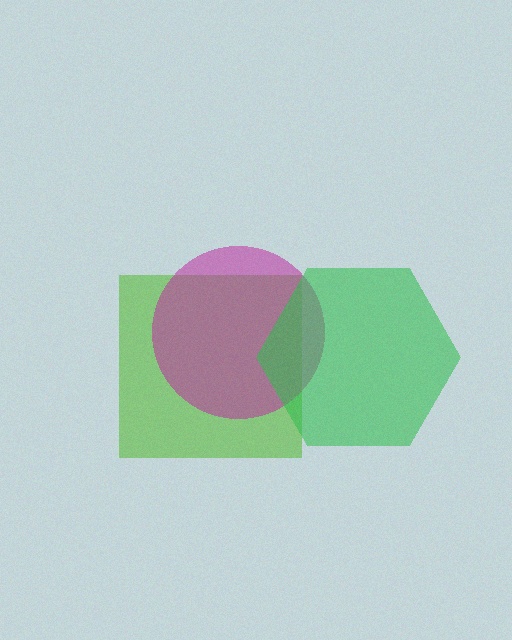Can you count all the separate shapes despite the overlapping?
Yes, there are 3 separate shapes.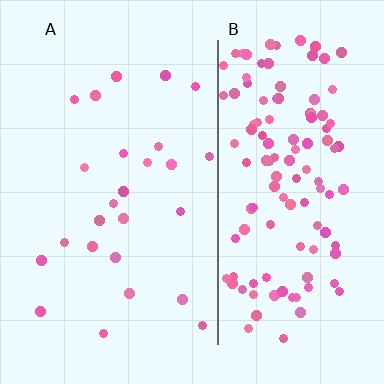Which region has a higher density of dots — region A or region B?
B (the right).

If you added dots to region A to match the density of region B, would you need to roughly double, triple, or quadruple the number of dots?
Approximately quadruple.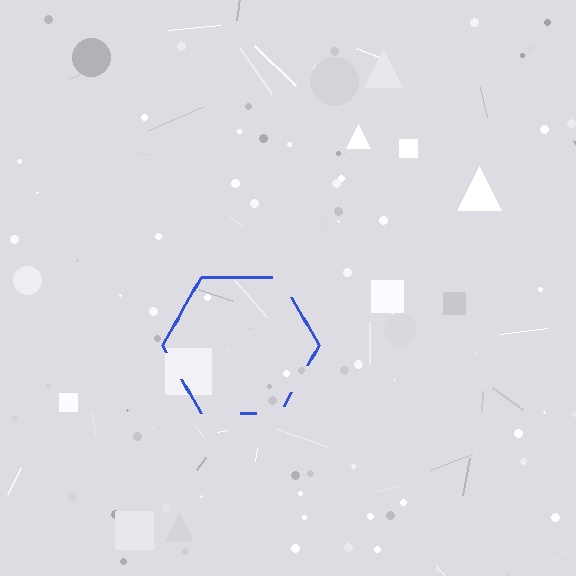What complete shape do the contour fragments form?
The contour fragments form a hexagon.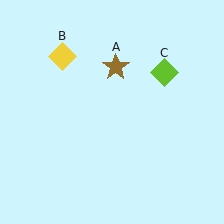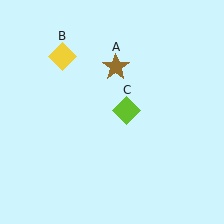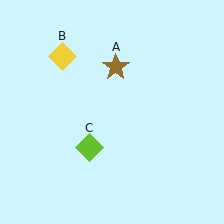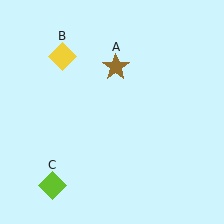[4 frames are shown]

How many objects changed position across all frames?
1 object changed position: lime diamond (object C).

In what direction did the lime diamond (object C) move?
The lime diamond (object C) moved down and to the left.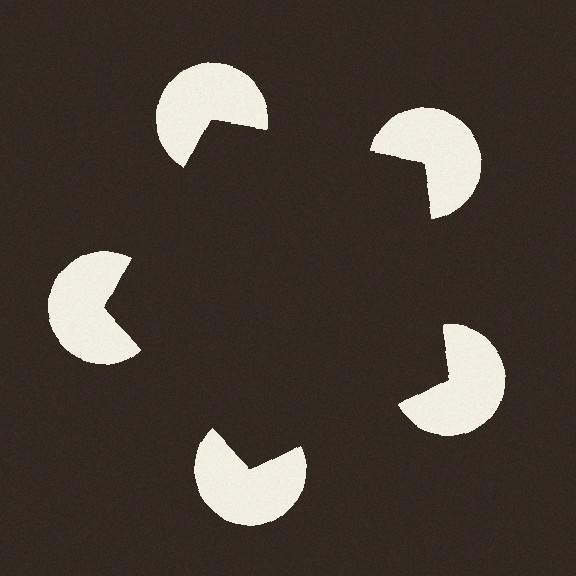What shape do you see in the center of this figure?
An illusory pentagon — its edges are inferred from the aligned wedge cuts in the pac-man discs, not physically drawn.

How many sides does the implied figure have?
5 sides.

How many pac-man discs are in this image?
There are 5 — one at each vertex of the illusory pentagon.